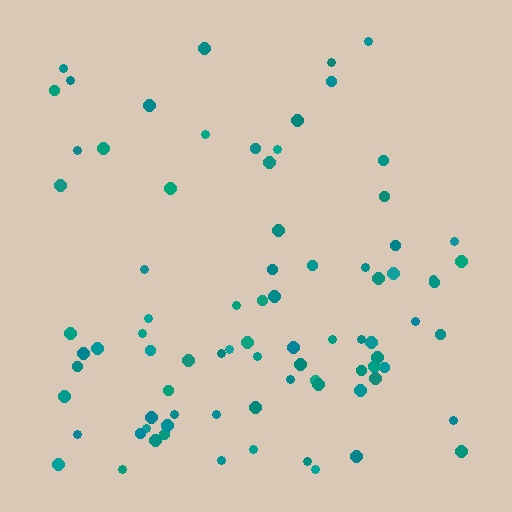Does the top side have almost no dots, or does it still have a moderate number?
Still a moderate number, just noticeably fewer than the bottom.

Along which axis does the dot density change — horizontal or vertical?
Vertical.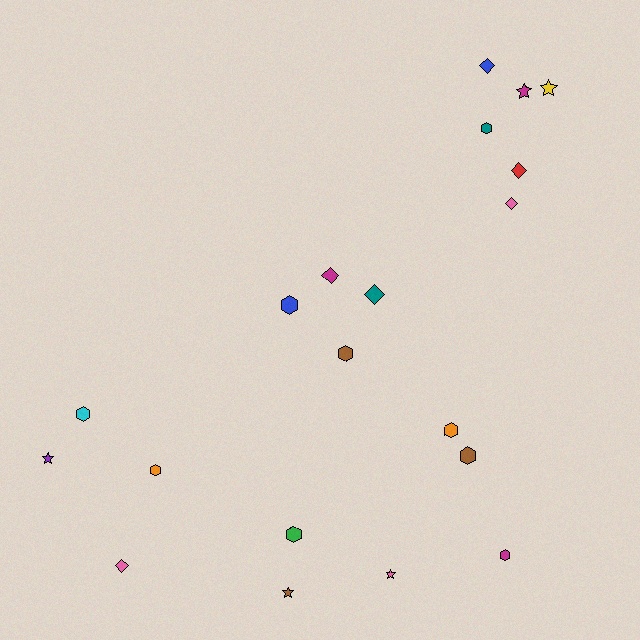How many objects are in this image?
There are 20 objects.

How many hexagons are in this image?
There are 9 hexagons.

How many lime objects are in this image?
There are no lime objects.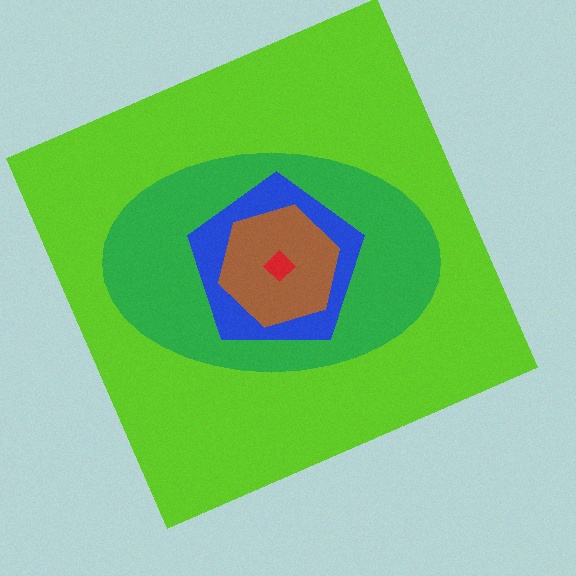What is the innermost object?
The red diamond.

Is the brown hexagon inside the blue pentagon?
Yes.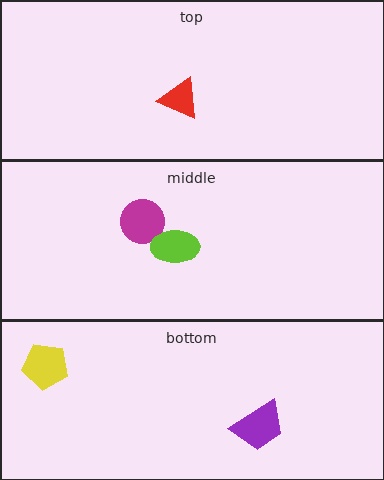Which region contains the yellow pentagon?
The bottom region.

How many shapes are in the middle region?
2.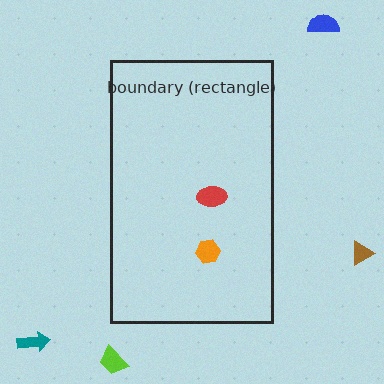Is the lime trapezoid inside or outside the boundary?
Outside.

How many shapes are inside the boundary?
2 inside, 4 outside.